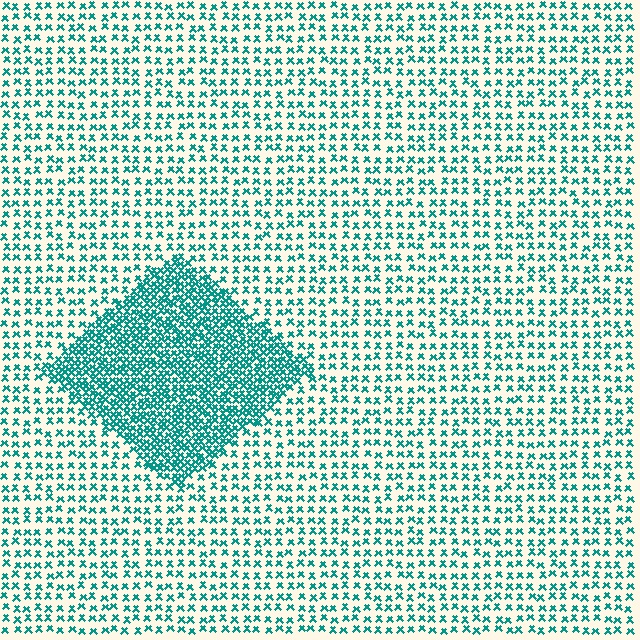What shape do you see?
I see a diamond.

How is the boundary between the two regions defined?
The boundary is defined by a change in element density (approximately 2.6x ratio). All elements are the same color, size, and shape.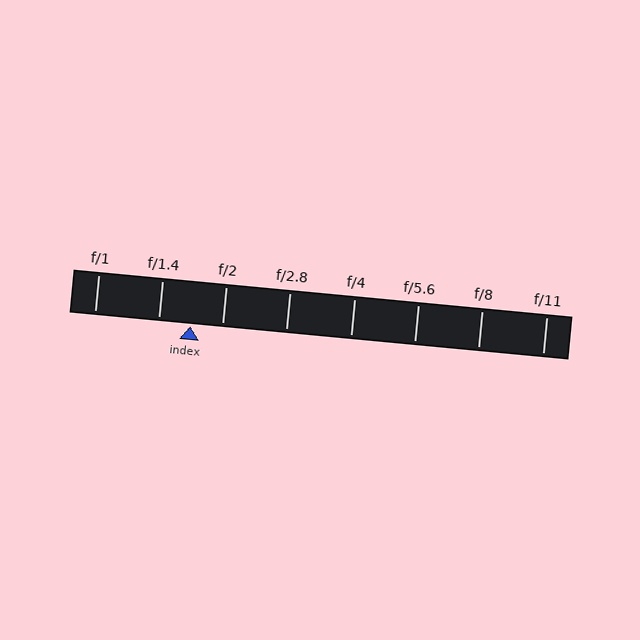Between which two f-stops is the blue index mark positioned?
The index mark is between f/1.4 and f/2.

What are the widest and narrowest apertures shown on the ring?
The widest aperture shown is f/1 and the narrowest is f/11.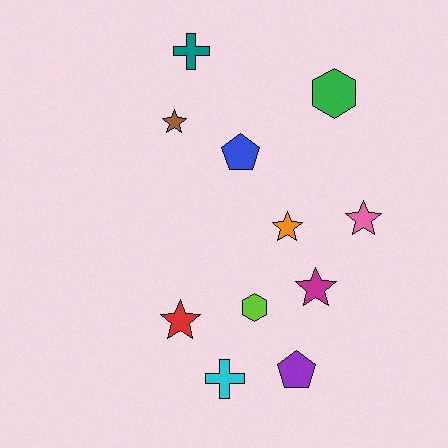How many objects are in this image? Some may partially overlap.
There are 11 objects.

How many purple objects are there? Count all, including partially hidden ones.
There is 1 purple object.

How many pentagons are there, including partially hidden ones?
There are 2 pentagons.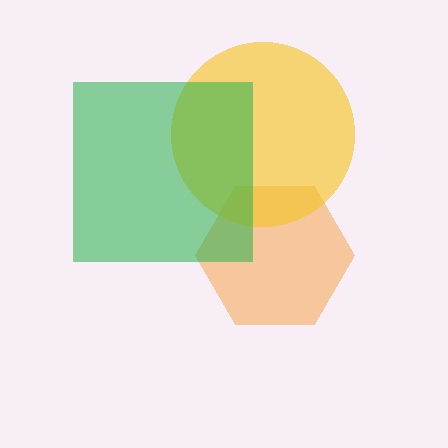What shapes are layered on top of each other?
The layered shapes are: an orange hexagon, a yellow circle, a green square.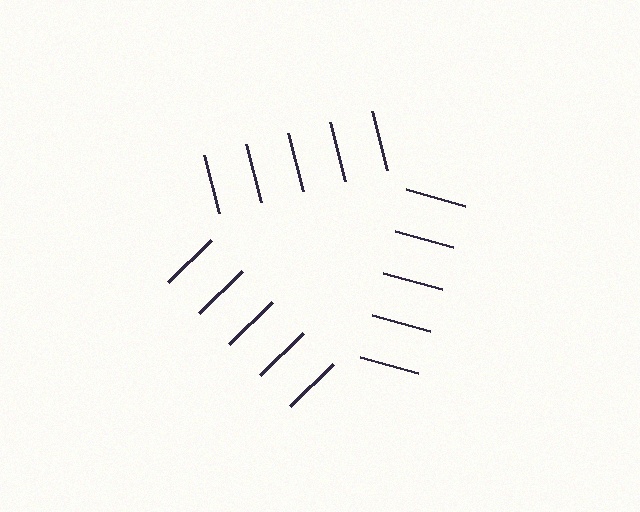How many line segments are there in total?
15 — 5 along each of the 3 edges.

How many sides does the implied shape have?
3 sides — the line-ends trace a triangle.